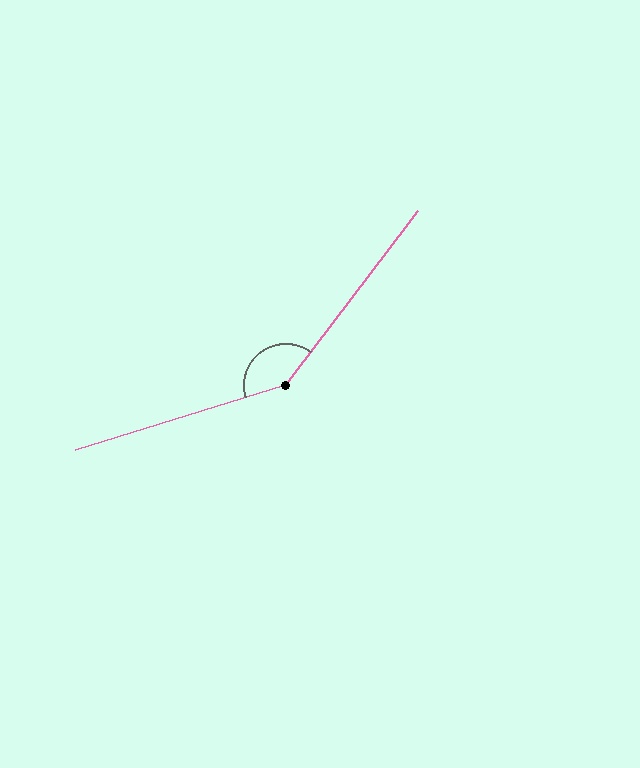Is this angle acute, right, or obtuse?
It is obtuse.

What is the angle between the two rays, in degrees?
Approximately 144 degrees.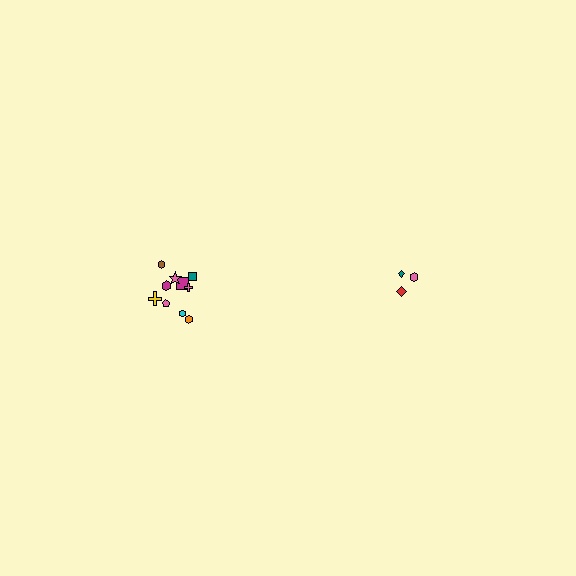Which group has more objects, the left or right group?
The left group.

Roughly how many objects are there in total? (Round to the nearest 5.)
Roughly 15 objects in total.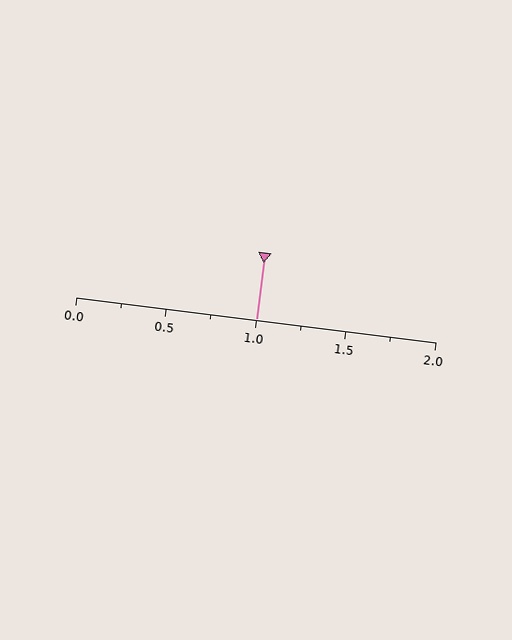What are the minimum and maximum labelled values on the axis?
The axis runs from 0.0 to 2.0.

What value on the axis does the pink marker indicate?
The marker indicates approximately 1.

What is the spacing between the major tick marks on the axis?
The major ticks are spaced 0.5 apart.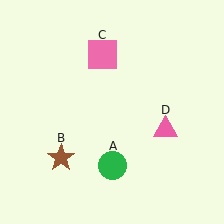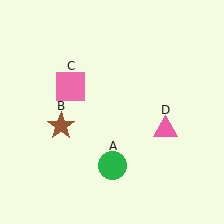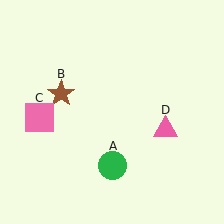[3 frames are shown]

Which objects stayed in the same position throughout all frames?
Green circle (object A) and pink triangle (object D) remained stationary.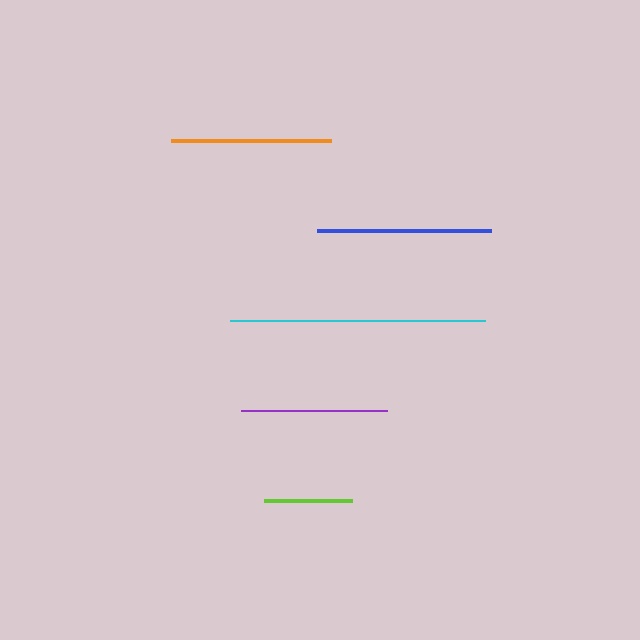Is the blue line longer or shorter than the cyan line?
The cyan line is longer than the blue line.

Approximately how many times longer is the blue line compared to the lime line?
The blue line is approximately 2.0 times the length of the lime line.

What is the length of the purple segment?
The purple segment is approximately 147 pixels long.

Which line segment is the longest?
The cyan line is the longest at approximately 254 pixels.